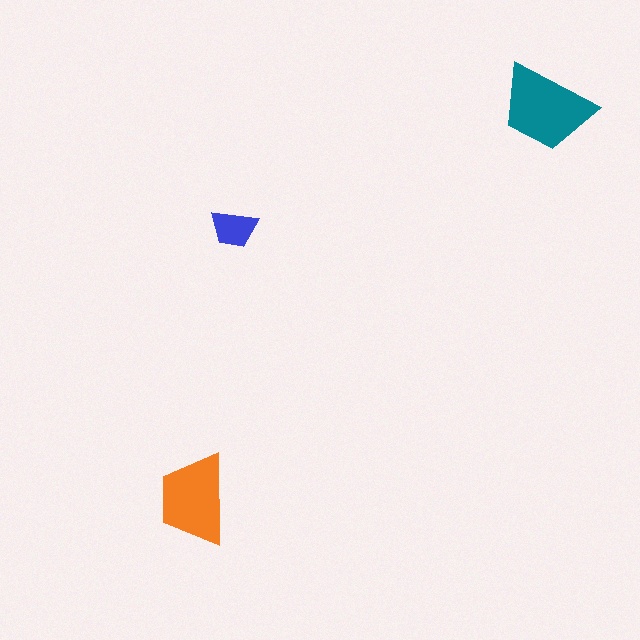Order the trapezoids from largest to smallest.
the teal one, the orange one, the blue one.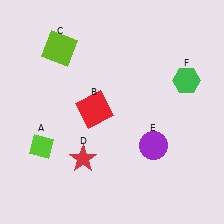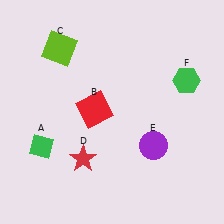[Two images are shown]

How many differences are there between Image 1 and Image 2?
There is 1 difference between the two images.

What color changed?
The diamond (A) changed from lime in Image 1 to green in Image 2.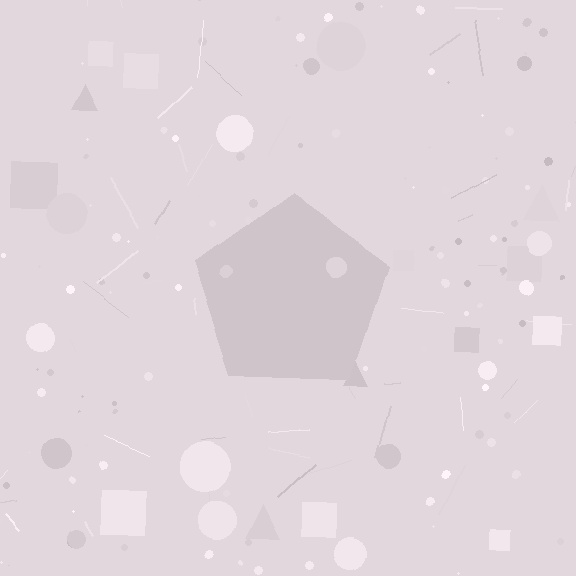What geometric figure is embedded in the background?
A pentagon is embedded in the background.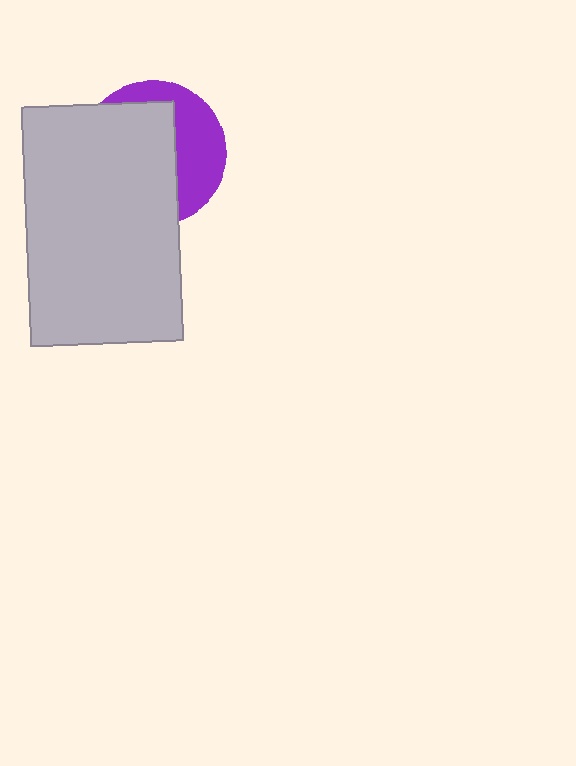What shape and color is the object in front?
The object in front is a light gray rectangle.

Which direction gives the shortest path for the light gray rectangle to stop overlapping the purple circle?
Moving left gives the shortest separation.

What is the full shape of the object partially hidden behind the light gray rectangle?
The partially hidden object is a purple circle.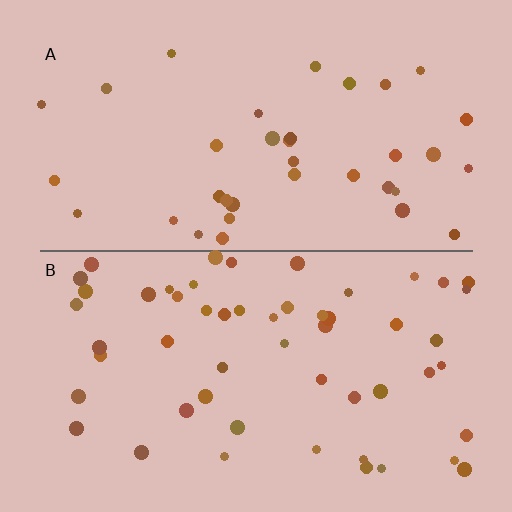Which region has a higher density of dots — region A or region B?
B (the bottom).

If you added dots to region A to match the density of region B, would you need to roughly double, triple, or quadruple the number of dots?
Approximately double.